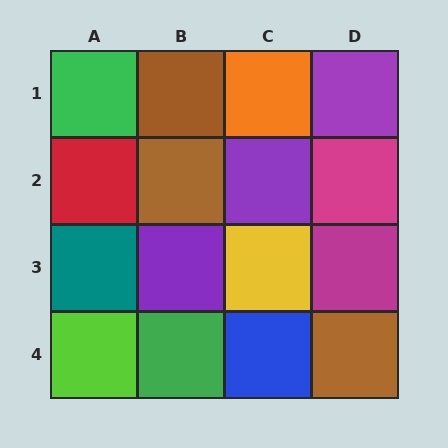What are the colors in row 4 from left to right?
Lime, green, blue, brown.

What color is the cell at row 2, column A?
Red.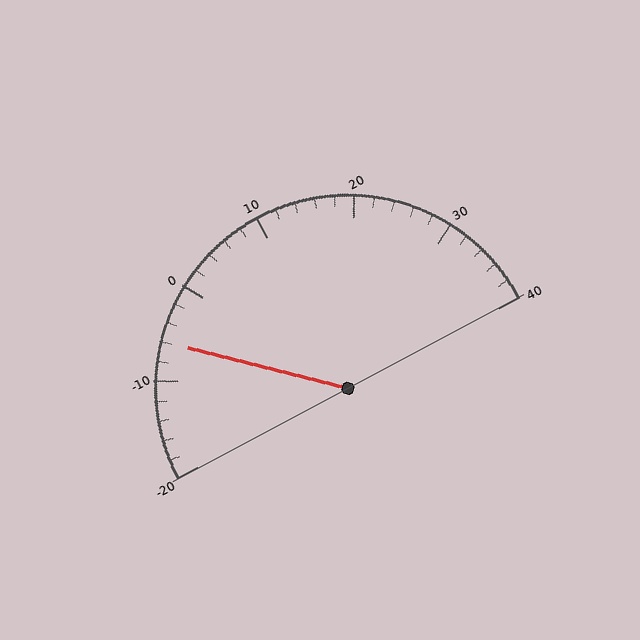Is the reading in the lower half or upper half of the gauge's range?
The reading is in the lower half of the range (-20 to 40).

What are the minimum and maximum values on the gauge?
The gauge ranges from -20 to 40.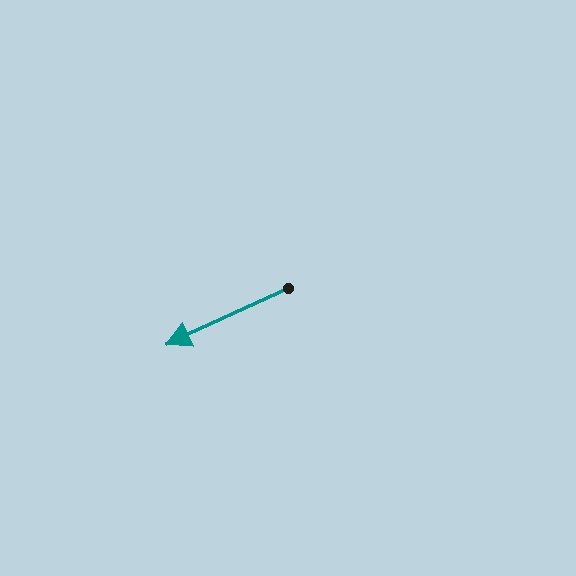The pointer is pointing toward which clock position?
Roughly 8 o'clock.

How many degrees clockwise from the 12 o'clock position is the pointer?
Approximately 245 degrees.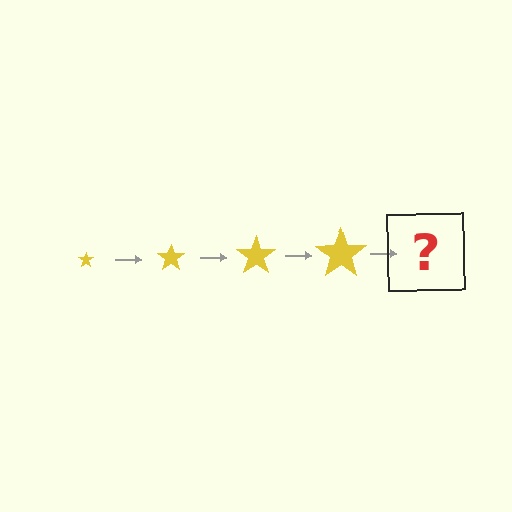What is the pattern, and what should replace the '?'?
The pattern is that the star gets progressively larger each step. The '?' should be a yellow star, larger than the previous one.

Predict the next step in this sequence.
The next step is a yellow star, larger than the previous one.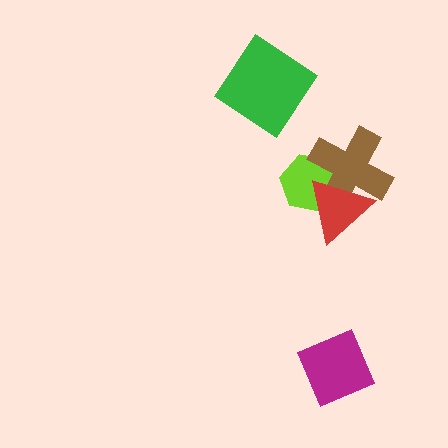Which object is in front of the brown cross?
The red triangle is in front of the brown cross.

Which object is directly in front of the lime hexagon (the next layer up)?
The brown cross is directly in front of the lime hexagon.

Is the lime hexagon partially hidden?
Yes, it is partially covered by another shape.